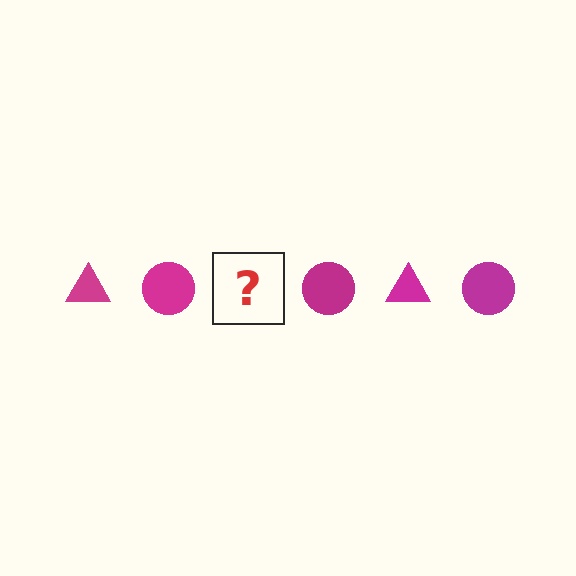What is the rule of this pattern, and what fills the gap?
The rule is that the pattern cycles through triangle, circle shapes in magenta. The gap should be filled with a magenta triangle.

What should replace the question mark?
The question mark should be replaced with a magenta triangle.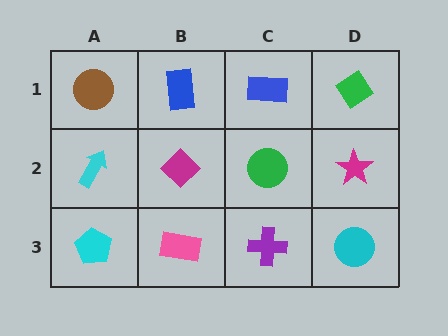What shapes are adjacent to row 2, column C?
A blue rectangle (row 1, column C), a purple cross (row 3, column C), a magenta diamond (row 2, column B), a magenta star (row 2, column D).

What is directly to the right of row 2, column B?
A green circle.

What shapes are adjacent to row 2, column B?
A blue rectangle (row 1, column B), a pink rectangle (row 3, column B), a cyan arrow (row 2, column A), a green circle (row 2, column C).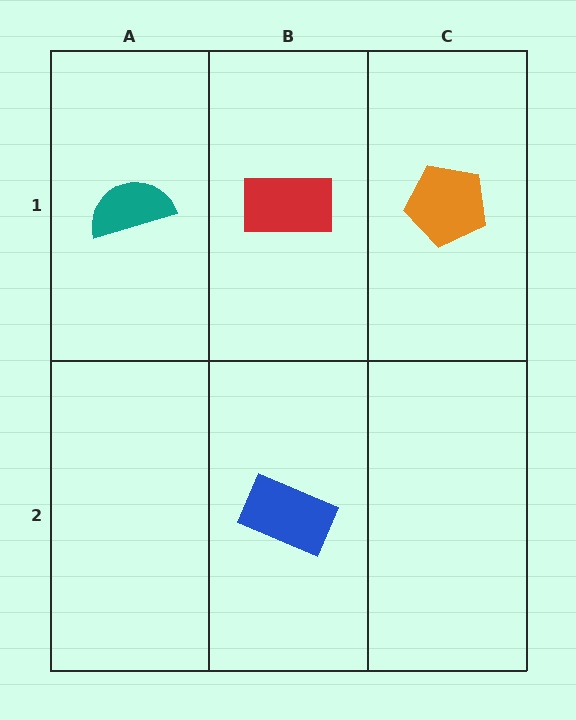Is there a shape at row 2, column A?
No, that cell is empty.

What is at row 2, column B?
A blue rectangle.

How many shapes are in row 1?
3 shapes.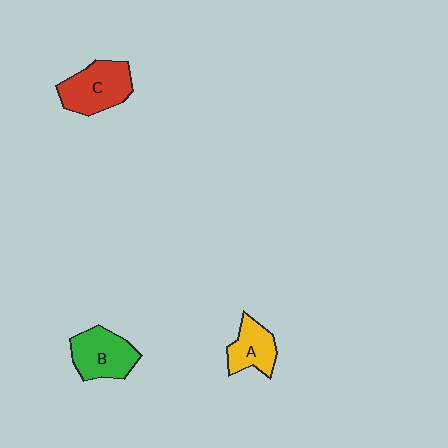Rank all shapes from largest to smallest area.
From largest to smallest: C (red), B (green), A (yellow).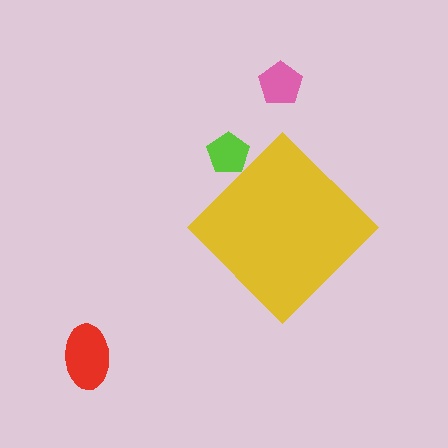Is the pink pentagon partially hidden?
No, the pink pentagon is fully visible.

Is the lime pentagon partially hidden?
Yes, the lime pentagon is partially hidden behind the yellow diamond.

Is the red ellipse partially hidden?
No, the red ellipse is fully visible.